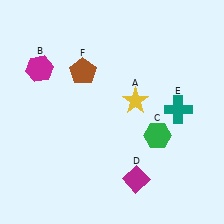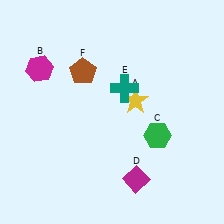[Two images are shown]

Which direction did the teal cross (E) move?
The teal cross (E) moved left.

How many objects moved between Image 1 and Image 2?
1 object moved between the two images.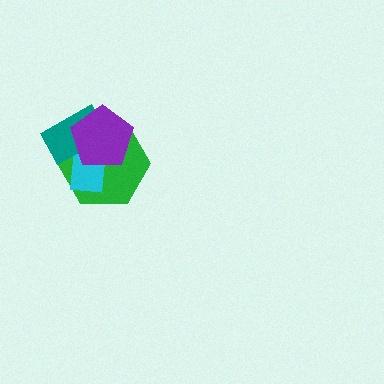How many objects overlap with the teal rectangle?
3 objects overlap with the teal rectangle.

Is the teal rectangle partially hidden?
Yes, it is partially covered by another shape.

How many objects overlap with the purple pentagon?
3 objects overlap with the purple pentagon.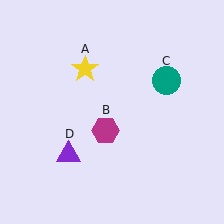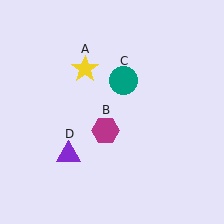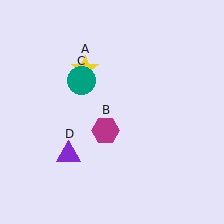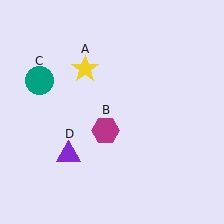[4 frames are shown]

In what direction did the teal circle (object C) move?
The teal circle (object C) moved left.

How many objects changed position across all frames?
1 object changed position: teal circle (object C).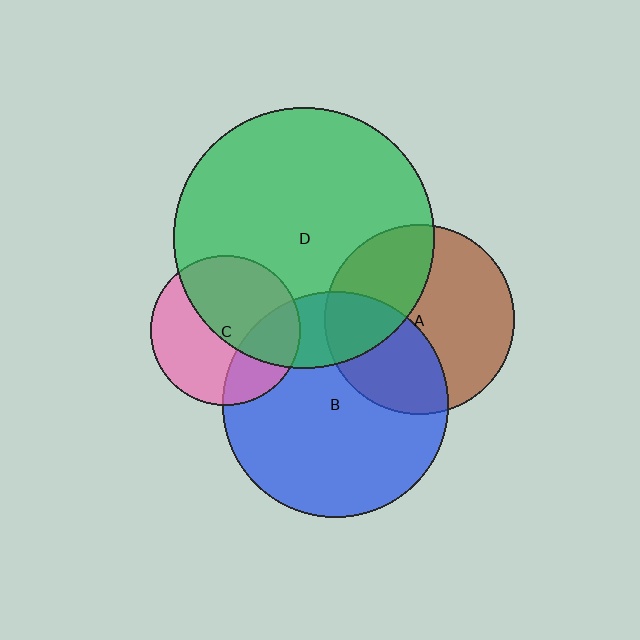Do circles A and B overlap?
Yes.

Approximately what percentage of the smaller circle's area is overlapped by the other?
Approximately 35%.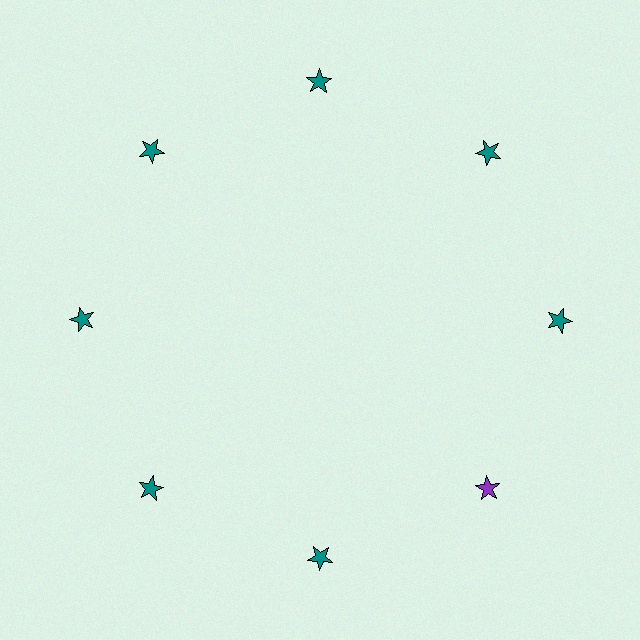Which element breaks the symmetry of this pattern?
The purple star at roughly the 4 o'clock position breaks the symmetry. All other shapes are teal stars.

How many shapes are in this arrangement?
There are 8 shapes arranged in a ring pattern.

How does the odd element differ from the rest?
It has a different color: purple instead of teal.